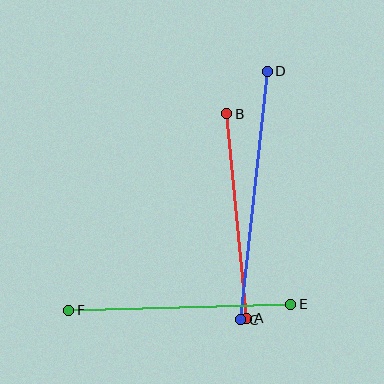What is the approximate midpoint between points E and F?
The midpoint is at approximately (180, 307) pixels.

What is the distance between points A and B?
The distance is approximately 205 pixels.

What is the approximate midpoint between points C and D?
The midpoint is at approximately (254, 196) pixels.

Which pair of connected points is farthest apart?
Points C and D are farthest apart.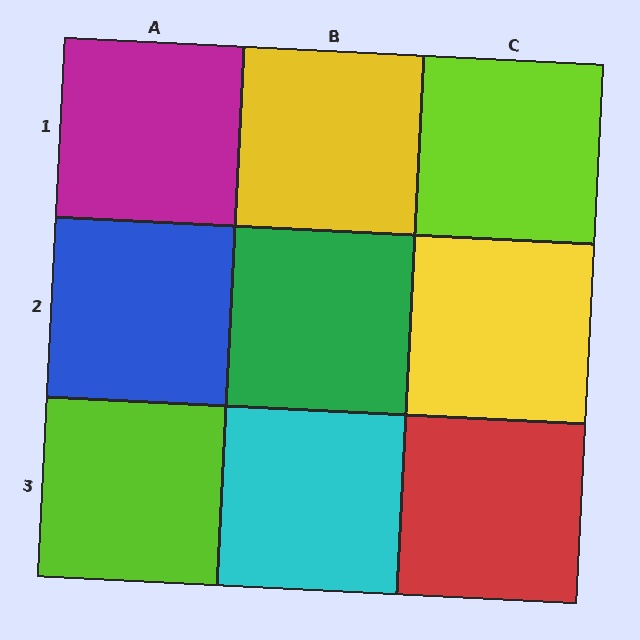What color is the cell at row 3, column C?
Red.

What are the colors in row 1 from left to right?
Magenta, yellow, lime.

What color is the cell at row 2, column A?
Blue.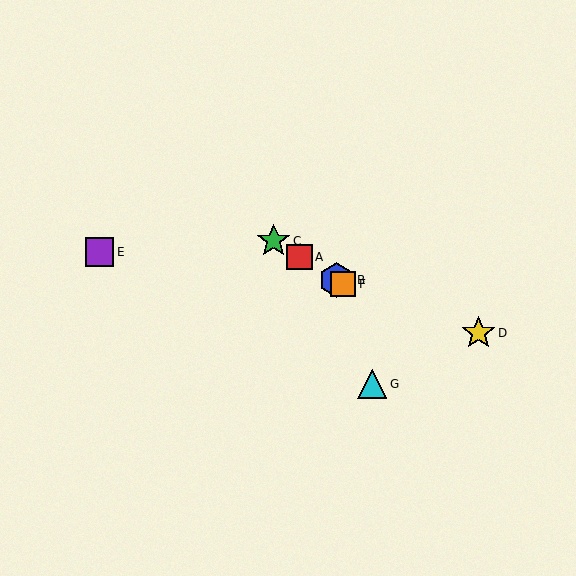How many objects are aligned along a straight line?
4 objects (A, B, C, F) are aligned along a straight line.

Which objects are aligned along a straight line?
Objects A, B, C, F are aligned along a straight line.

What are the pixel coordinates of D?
Object D is at (478, 333).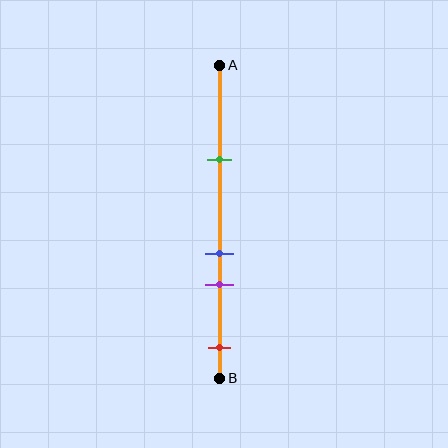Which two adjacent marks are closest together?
The blue and purple marks are the closest adjacent pair.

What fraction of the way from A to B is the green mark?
The green mark is approximately 30% (0.3) of the way from A to B.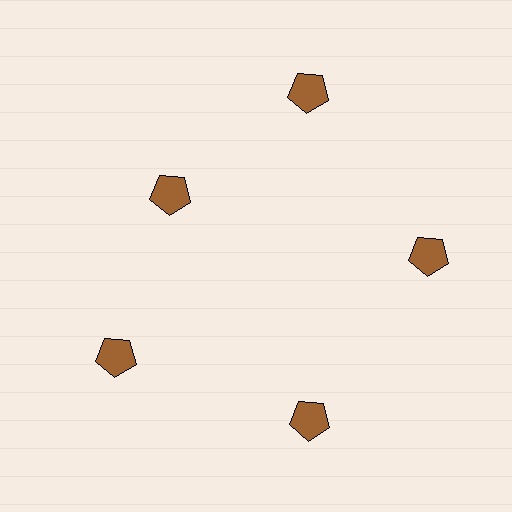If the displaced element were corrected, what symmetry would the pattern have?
It would have 5-fold rotational symmetry — the pattern would map onto itself every 72 degrees.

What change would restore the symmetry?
The symmetry would be restored by moving it outward, back onto the ring so that all 5 pentagons sit at equal angles and equal distance from the center.